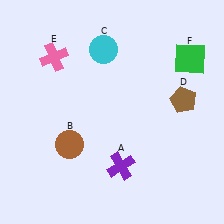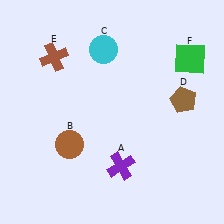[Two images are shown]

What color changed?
The cross (E) changed from pink in Image 1 to brown in Image 2.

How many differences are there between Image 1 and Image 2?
There is 1 difference between the two images.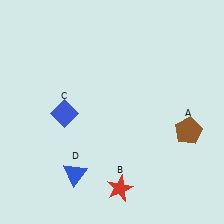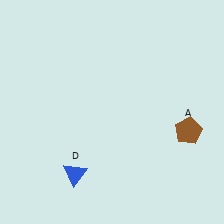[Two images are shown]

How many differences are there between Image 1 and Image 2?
There are 2 differences between the two images.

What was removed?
The blue diamond (C), the red star (B) were removed in Image 2.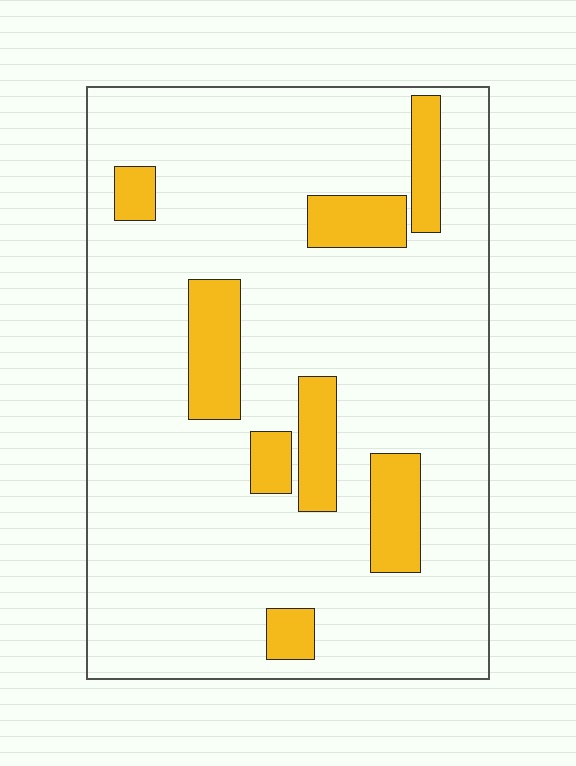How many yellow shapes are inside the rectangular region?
8.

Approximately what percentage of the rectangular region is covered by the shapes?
Approximately 15%.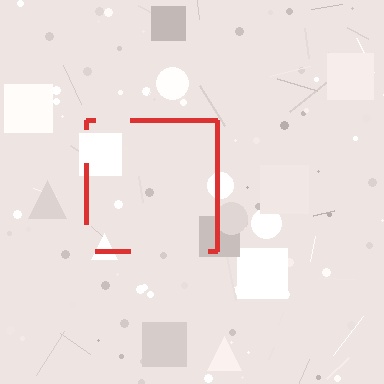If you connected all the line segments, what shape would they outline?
They would outline a square.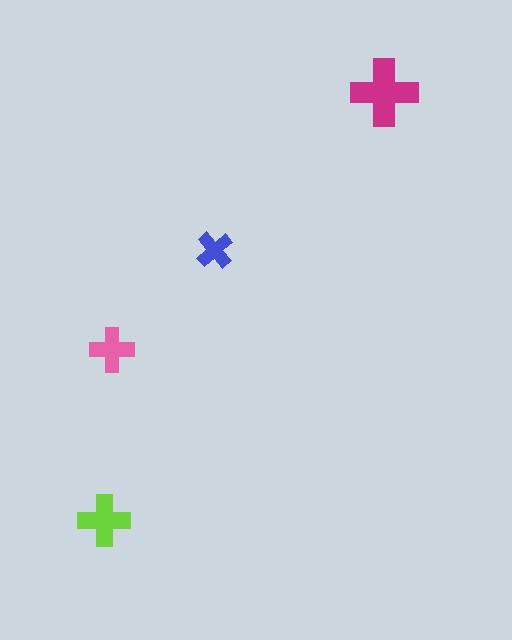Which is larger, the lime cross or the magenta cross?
The magenta one.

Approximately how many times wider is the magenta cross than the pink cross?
About 1.5 times wider.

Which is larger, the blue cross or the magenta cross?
The magenta one.